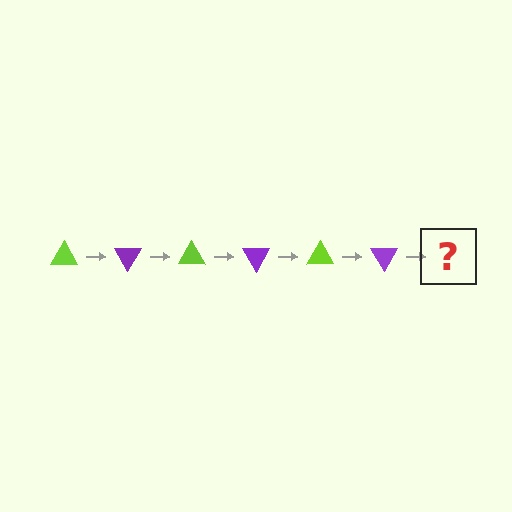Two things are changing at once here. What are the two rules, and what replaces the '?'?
The two rules are that it rotates 60 degrees each step and the color cycles through lime and purple. The '?' should be a lime triangle, rotated 360 degrees from the start.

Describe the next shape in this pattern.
It should be a lime triangle, rotated 360 degrees from the start.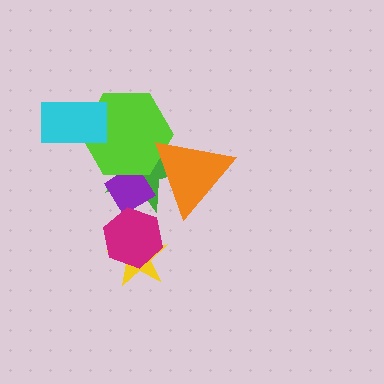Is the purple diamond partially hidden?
Yes, it is partially covered by another shape.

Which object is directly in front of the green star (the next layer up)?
The purple diamond is directly in front of the green star.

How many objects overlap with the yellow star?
1 object overlaps with the yellow star.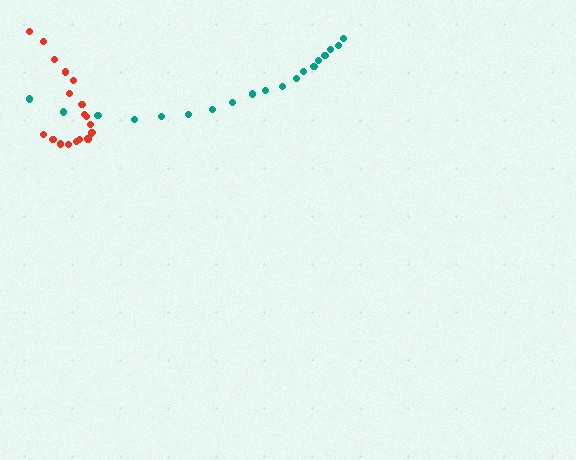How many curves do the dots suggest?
There are 2 distinct paths.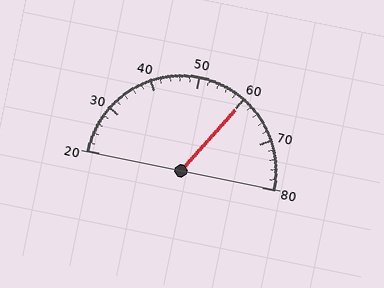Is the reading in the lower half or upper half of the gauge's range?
The reading is in the upper half of the range (20 to 80).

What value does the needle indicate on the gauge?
The needle indicates approximately 60.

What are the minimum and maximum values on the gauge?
The gauge ranges from 20 to 80.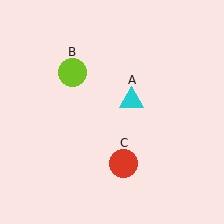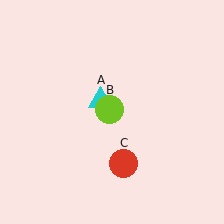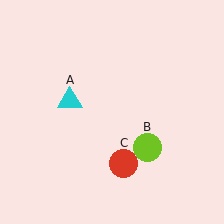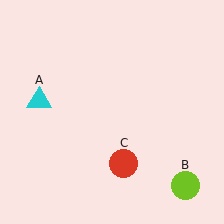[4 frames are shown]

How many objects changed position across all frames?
2 objects changed position: cyan triangle (object A), lime circle (object B).